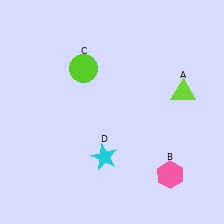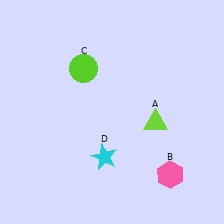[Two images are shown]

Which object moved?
The lime triangle (A) moved down.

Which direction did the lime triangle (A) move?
The lime triangle (A) moved down.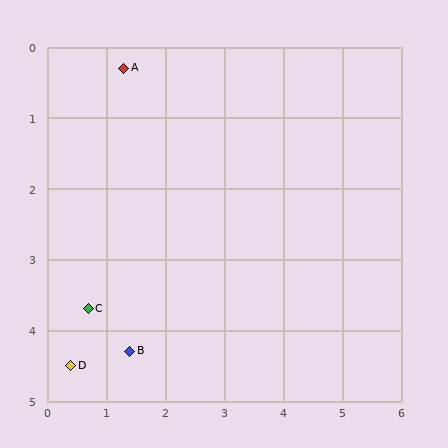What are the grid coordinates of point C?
Point C is at approximately (0.7, 3.7).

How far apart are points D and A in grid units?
Points D and A are about 4.3 grid units apart.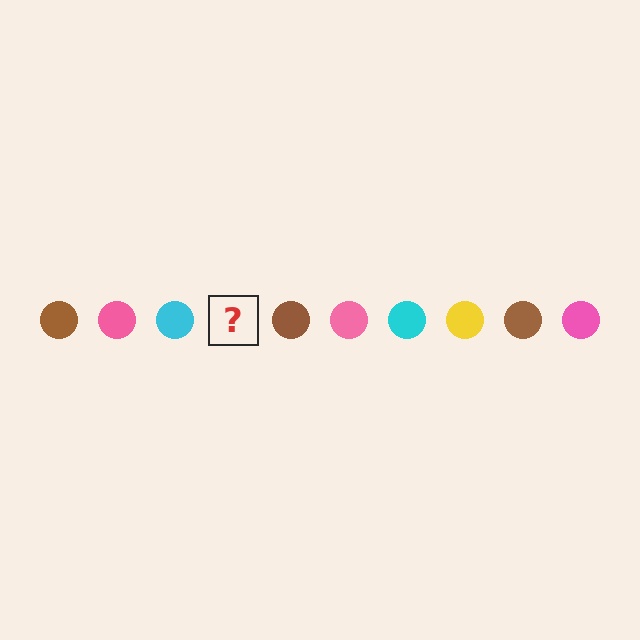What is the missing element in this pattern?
The missing element is a yellow circle.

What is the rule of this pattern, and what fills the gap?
The rule is that the pattern cycles through brown, pink, cyan, yellow circles. The gap should be filled with a yellow circle.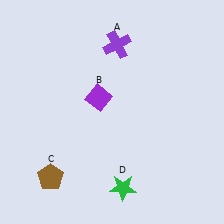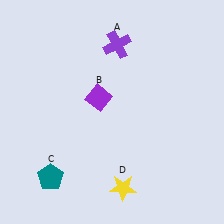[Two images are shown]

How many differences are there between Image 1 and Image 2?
There are 2 differences between the two images.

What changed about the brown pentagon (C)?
In Image 1, C is brown. In Image 2, it changed to teal.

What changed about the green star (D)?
In Image 1, D is green. In Image 2, it changed to yellow.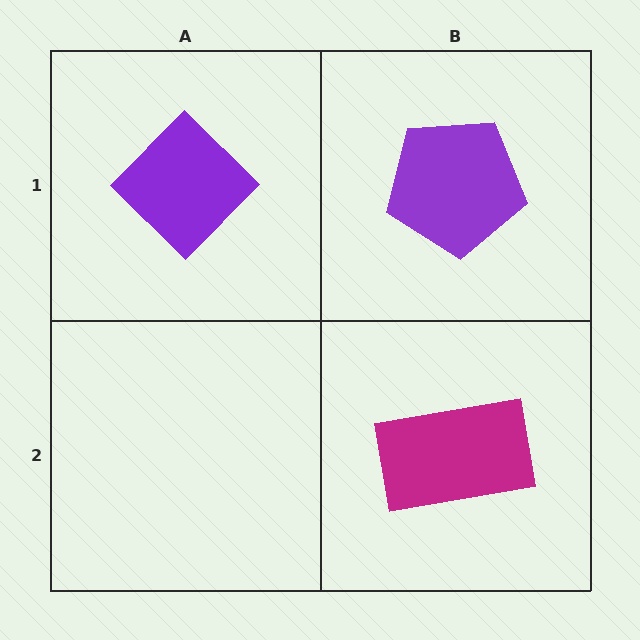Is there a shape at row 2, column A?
No, that cell is empty.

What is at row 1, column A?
A purple diamond.